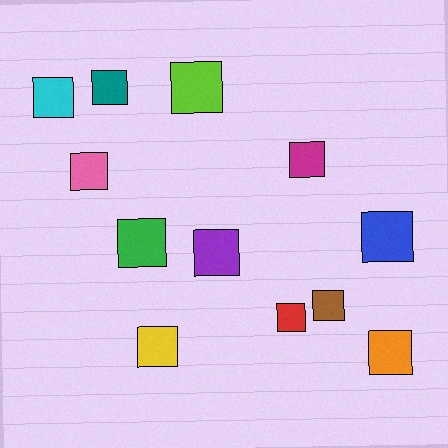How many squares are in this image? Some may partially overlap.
There are 12 squares.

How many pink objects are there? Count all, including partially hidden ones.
There is 1 pink object.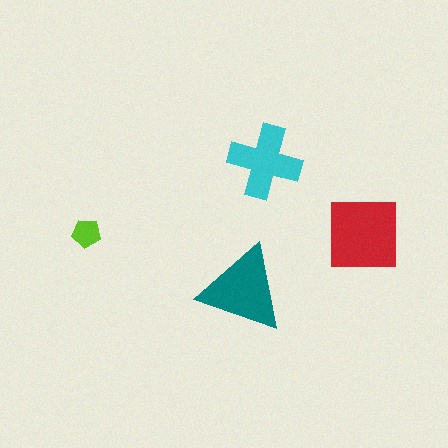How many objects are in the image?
There are 4 objects in the image.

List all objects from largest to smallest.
The red square, the teal triangle, the cyan cross, the lime pentagon.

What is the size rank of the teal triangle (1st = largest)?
2nd.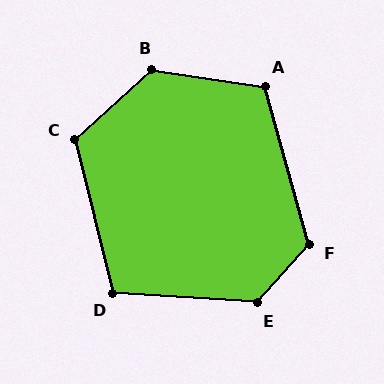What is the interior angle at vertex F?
Approximately 123 degrees (obtuse).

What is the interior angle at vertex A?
Approximately 114 degrees (obtuse).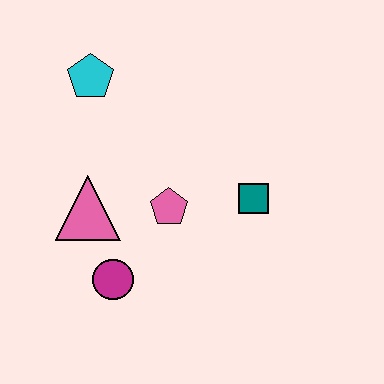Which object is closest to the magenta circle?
The pink triangle is closest to the magenta circle.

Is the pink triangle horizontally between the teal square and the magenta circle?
No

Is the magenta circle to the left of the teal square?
Yes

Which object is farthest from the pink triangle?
The teal square is farthest from the pink triangle.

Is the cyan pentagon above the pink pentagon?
Yes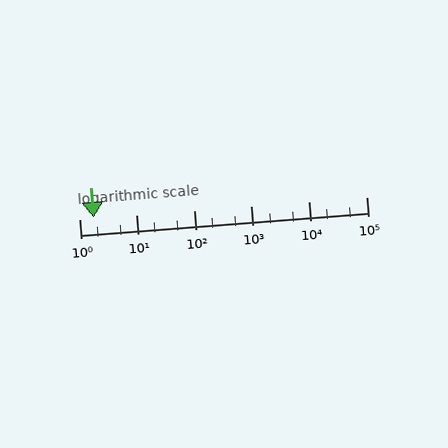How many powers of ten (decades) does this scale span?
The scale spans 5 decades, from 1 to 100000.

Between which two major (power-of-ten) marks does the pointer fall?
The pointer is between 1 and 10.